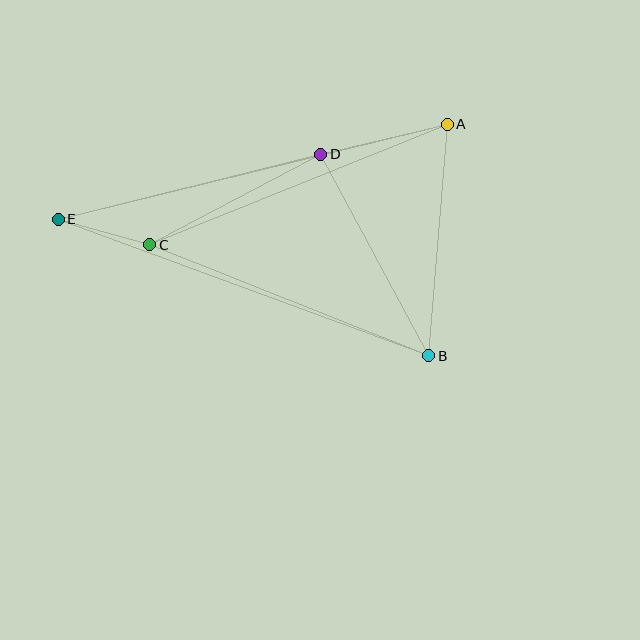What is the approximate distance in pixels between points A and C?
The distance between A and C is approximately 321 pixels.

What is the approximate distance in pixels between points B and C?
The distance between B and C is approximately 300 pixels.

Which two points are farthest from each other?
Points A and E are farthest from each other.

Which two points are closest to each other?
Points C and E are closest to each other.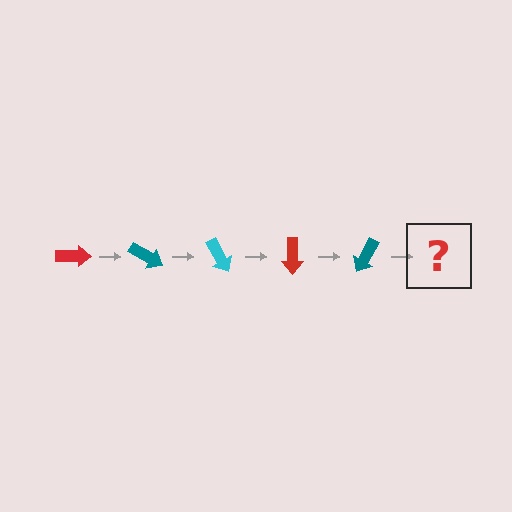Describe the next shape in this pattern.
It should be a cyan arrow, rotated 150 degrees from the start.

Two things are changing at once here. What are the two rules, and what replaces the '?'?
The two rules are that it rotates 30 degrees each step and the color cycles through red, teal, and cyan. The '?' should be a cyan arrow, rotated 150 degrees from the start.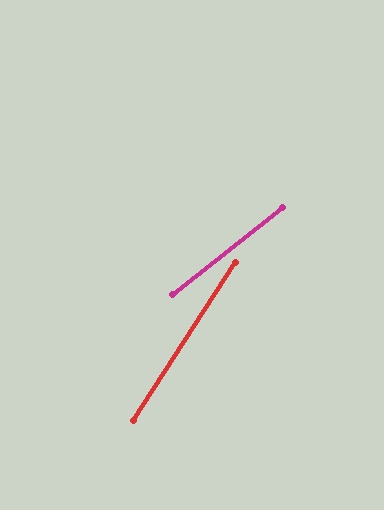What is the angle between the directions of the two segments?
Approximately 19 degrees.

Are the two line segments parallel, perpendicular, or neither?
Neither parallel nor perpendicular — they differ by about 19°.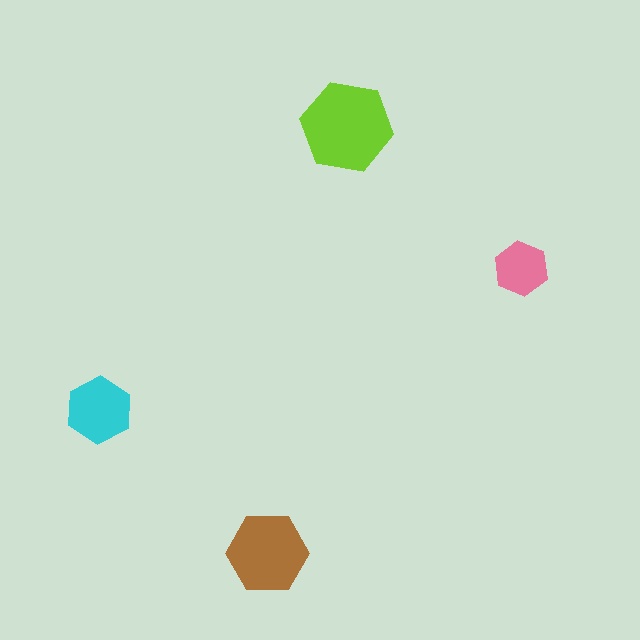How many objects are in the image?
There are 4 objects in the image.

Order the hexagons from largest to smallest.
the lime one, the brown one, the cyan one, the pink one.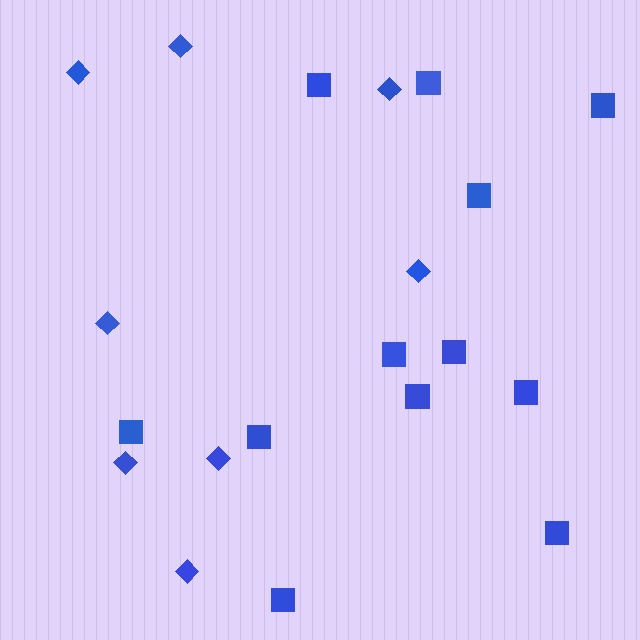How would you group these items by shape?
There are 2 groups: one group of diamonds (8) and one group of squares (12).